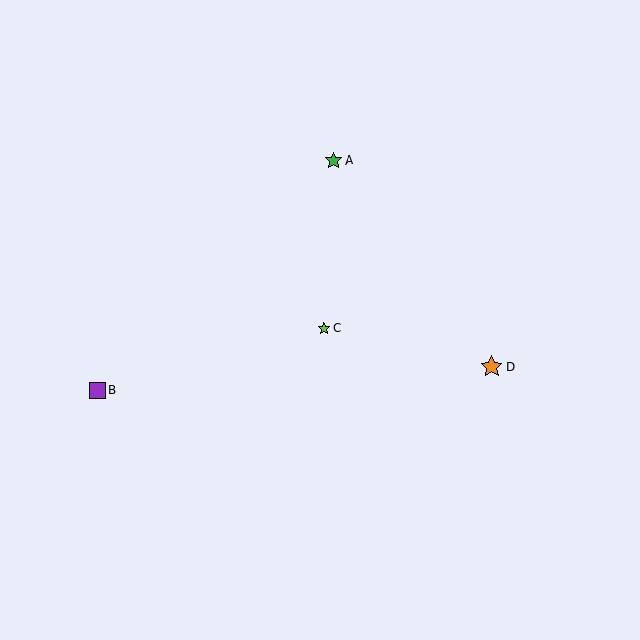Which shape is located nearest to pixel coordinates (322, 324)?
The lime star (labeled C) at (324, 328) is nearest to that location.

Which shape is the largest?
The orange star (labeled D) is the largest.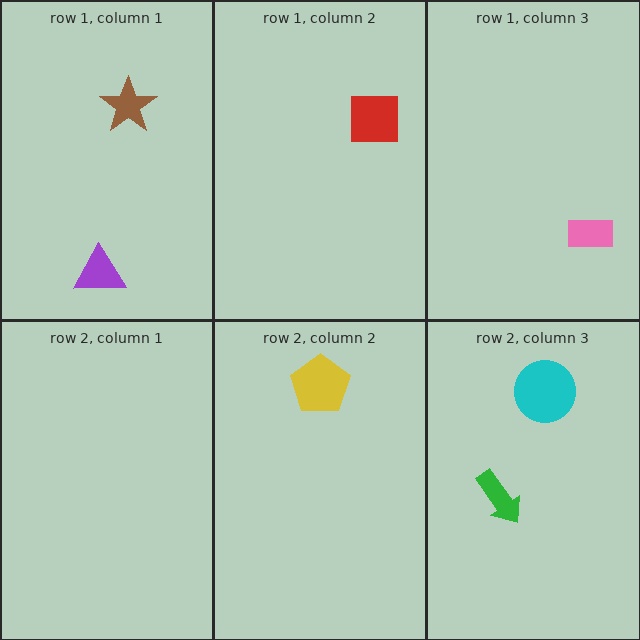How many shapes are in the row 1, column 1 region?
2.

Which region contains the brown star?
The row 1, column 1 region.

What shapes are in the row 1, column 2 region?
The red square.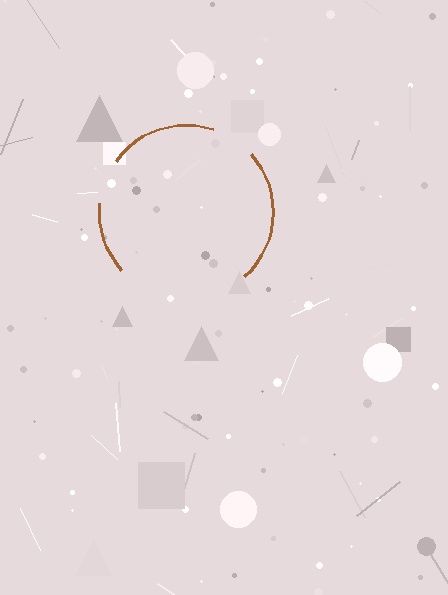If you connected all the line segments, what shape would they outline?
They would outline a circle.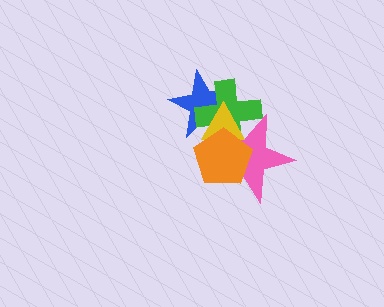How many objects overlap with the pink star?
4 objects overlap with the pink star.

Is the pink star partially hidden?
Yes, it is partially covered by another shape.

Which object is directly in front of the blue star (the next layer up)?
The green cross is directly in front of the blue star.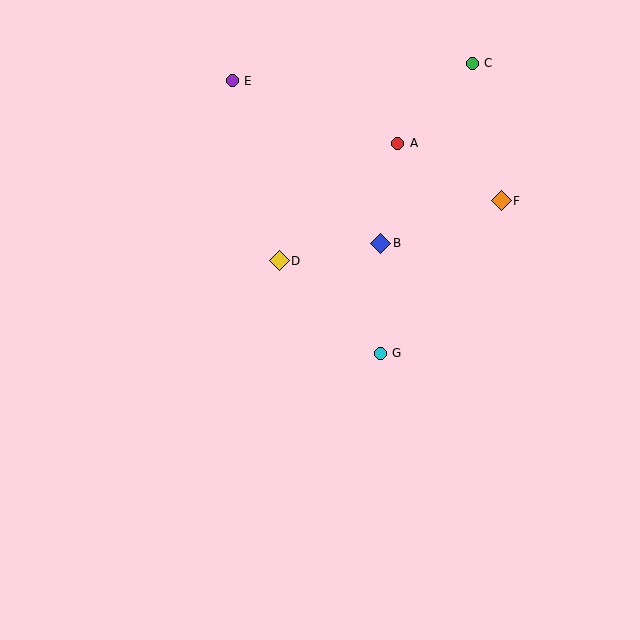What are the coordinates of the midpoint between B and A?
The midpoint between B and A is at (389, 193).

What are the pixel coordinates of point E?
Point E is at (232, 81).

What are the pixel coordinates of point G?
Point G is at (380, 353).